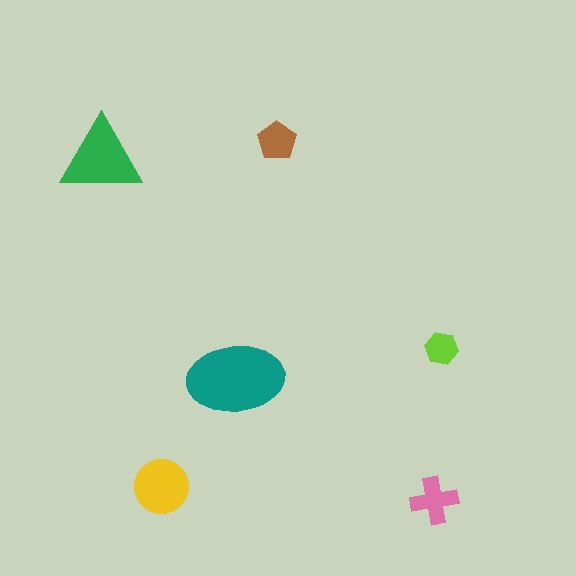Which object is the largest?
The teal ellipse.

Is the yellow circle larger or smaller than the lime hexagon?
Larger.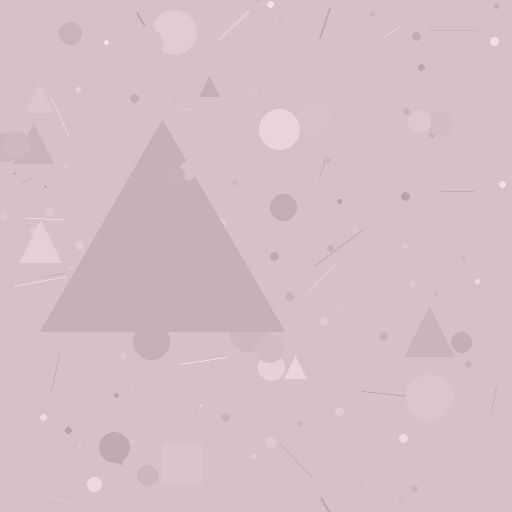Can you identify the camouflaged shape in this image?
The camouflaged shape is a triangle.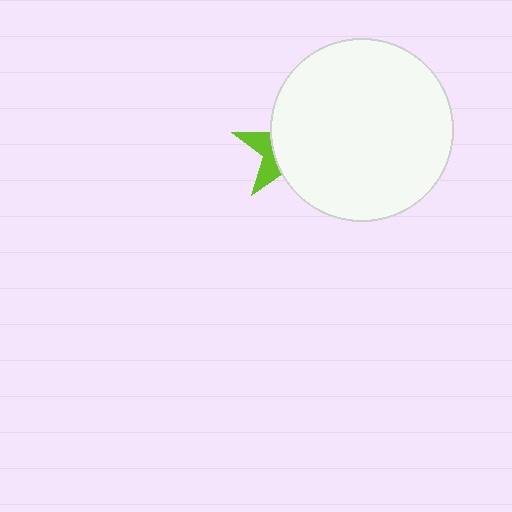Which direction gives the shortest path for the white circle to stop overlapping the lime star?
Moving right gives the shortest separation.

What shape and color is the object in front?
The object in front is a white circle.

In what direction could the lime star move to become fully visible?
The lime star could move left. That would shift it out from behind the white circle entirely.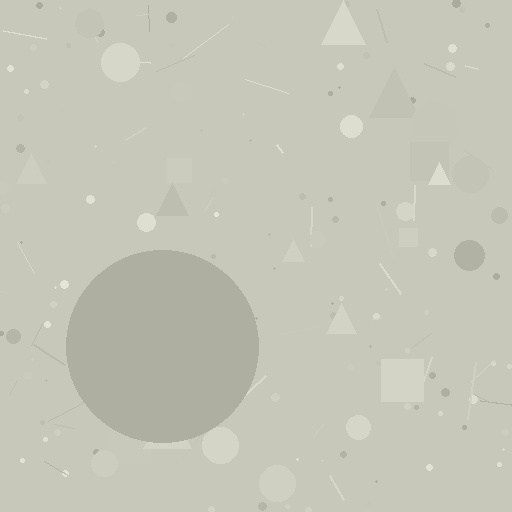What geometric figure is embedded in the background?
A circle is embedded in the background.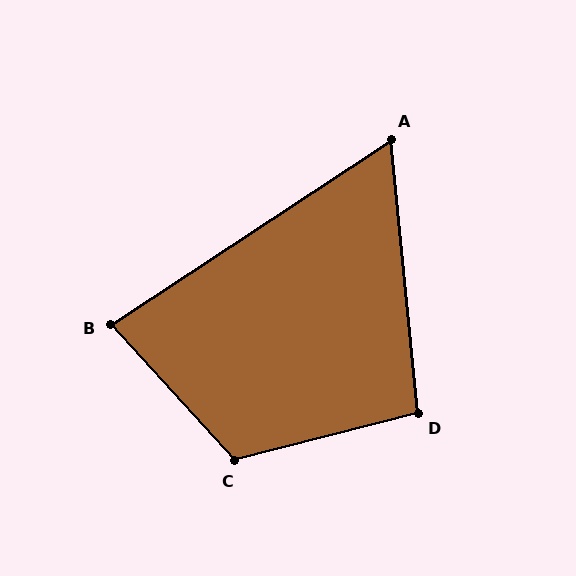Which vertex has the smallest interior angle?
A, at approximately 62 degrees.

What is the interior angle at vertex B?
Approximately 81 degrees (acute).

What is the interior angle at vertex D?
Approximately 99 degrees (obtuse).